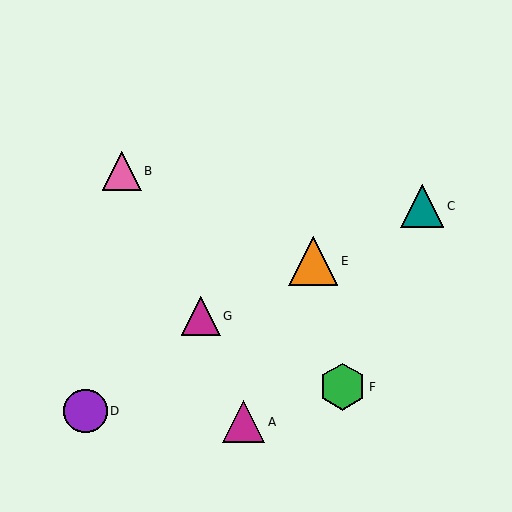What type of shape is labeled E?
Shape E is an orange triangle.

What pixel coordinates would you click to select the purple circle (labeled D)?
Click at (85, 411) to select the purple circle D.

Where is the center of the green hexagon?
The center of the green hexagon is at (343, 387).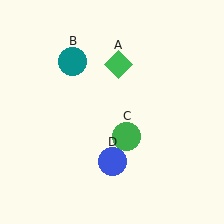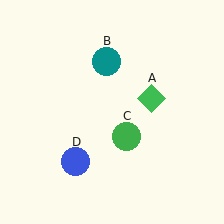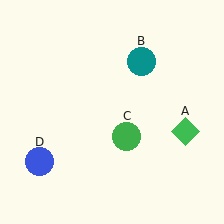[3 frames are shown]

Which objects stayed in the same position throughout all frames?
Green circle (object C) remained stationary.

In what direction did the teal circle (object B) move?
The teal circle (object B) moved right.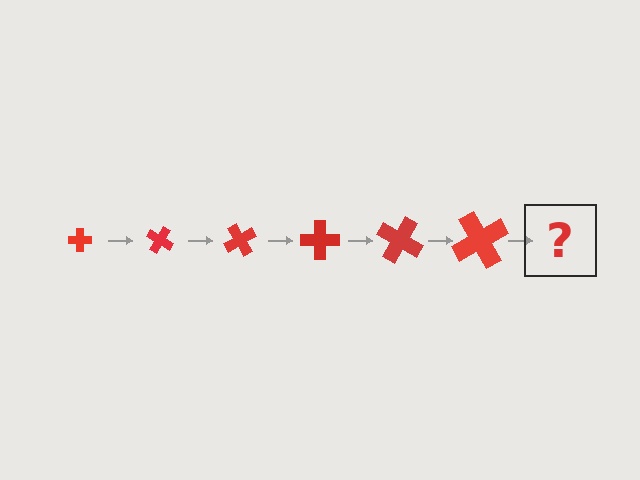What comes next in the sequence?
The next element should be a cross, larger than the previous one and rotated 180 degrees from the start.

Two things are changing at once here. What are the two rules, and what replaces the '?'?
The two rules are that the cross grows larger each step and it rotates 30 degrees each step. The '?' should be a cross, larger than the previous one and rotated 180 degrees from the start.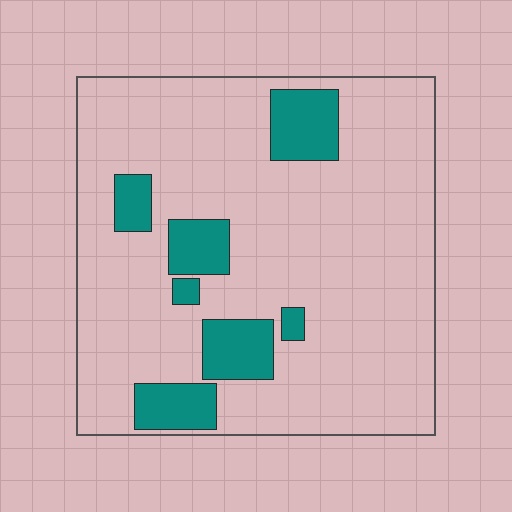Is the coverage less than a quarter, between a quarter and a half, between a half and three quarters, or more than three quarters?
Less than a quarter.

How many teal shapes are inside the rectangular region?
7.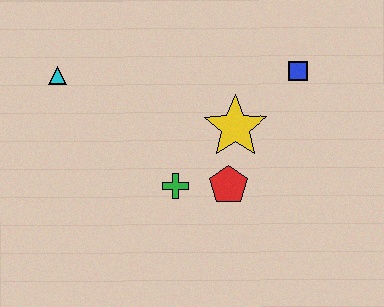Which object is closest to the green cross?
The red pentagon is closest to the green cross.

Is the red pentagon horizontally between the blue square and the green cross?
Yes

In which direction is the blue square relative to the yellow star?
The blue square is to the right of the yellow star.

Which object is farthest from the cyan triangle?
The blue square is farthest from the cyan triangle.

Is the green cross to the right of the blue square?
No